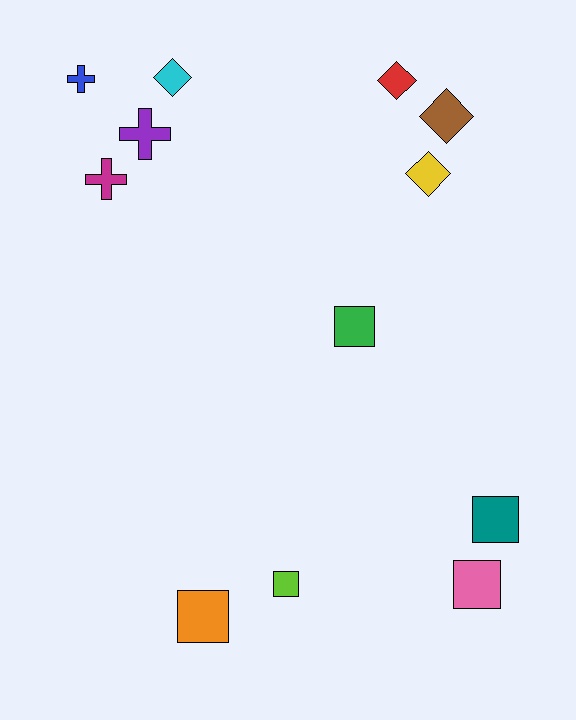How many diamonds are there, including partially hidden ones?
There are 4 diamonds.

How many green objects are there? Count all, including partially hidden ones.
There is 1 green object.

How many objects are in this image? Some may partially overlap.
There are 12 objects.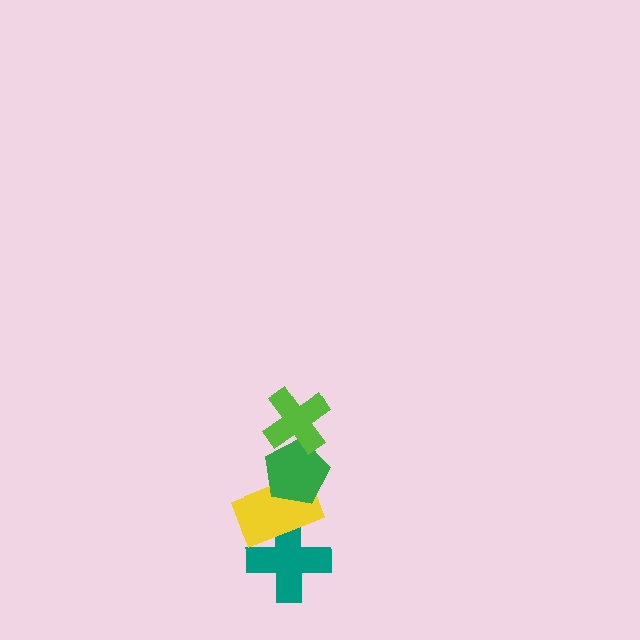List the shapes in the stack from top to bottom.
From top to bottom: the lime cross, the green pentagon, the yellow rectangle, the teal cross.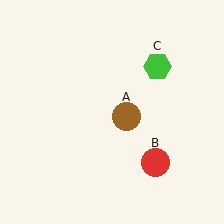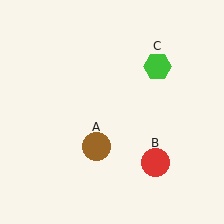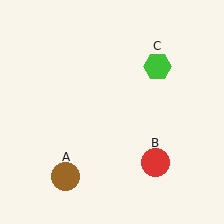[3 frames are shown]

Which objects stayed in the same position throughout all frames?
Red circle (object B) and green hexagon (object C) remained stationary.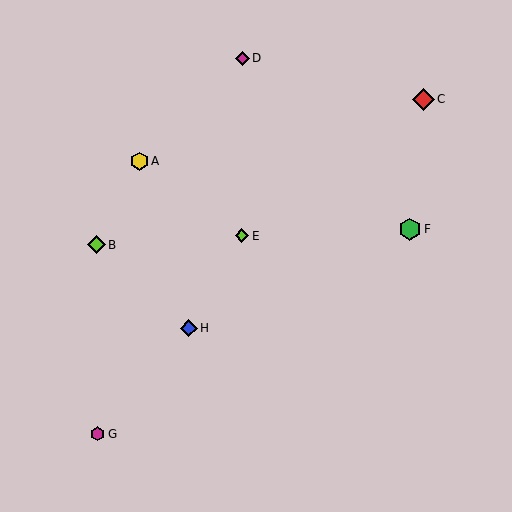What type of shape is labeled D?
Shape D is a magenta diamond.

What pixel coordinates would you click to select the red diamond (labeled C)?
Click at (423, 99) to select the red diamond C.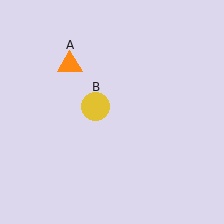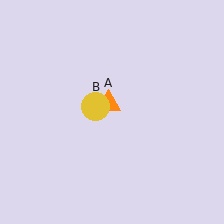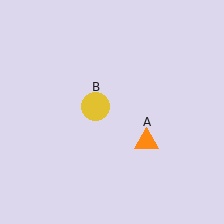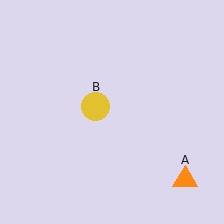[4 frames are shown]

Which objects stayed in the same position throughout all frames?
Yellow circle (object B) remained stationary.